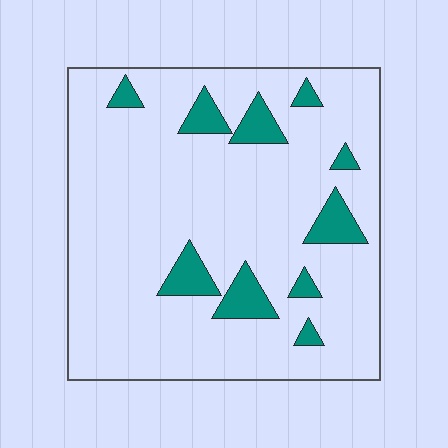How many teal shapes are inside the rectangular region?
10.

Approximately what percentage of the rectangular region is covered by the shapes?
Approximately 10%.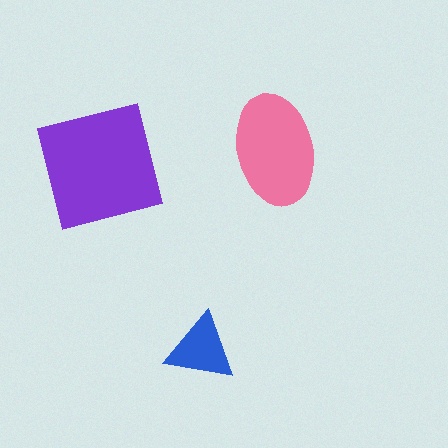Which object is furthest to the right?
The pink ellipse is rightmost.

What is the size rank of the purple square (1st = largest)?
1st.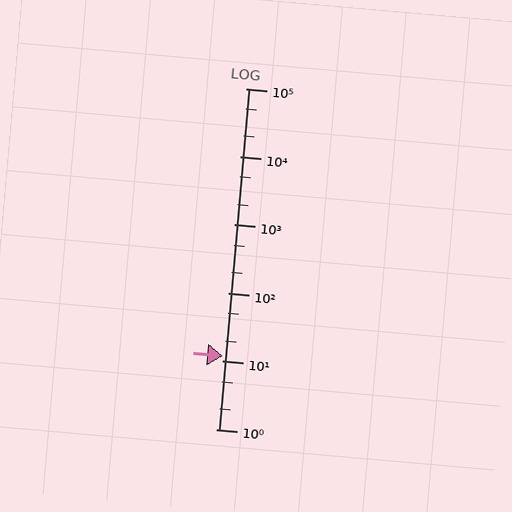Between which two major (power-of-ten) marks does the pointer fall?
The pointer is between 10 and 100.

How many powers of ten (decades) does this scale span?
The scale spans 5 decades, from 1 to 100000.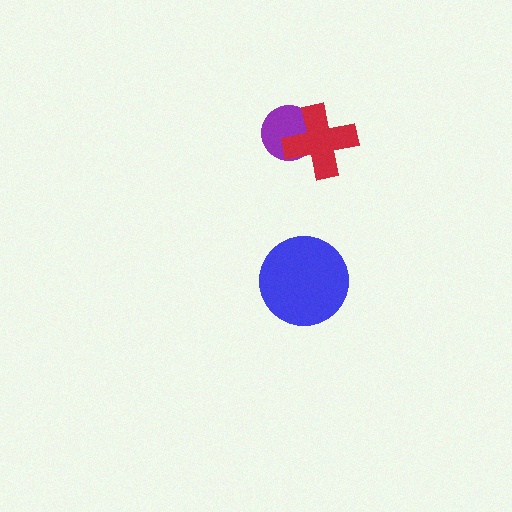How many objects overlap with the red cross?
1 object overlaps with the red cross.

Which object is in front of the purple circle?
The red cross is in front of the purple circle.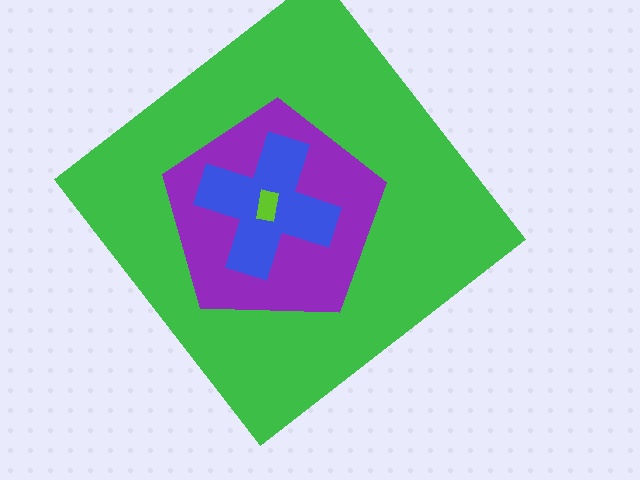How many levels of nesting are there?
4.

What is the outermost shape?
The green diamond.